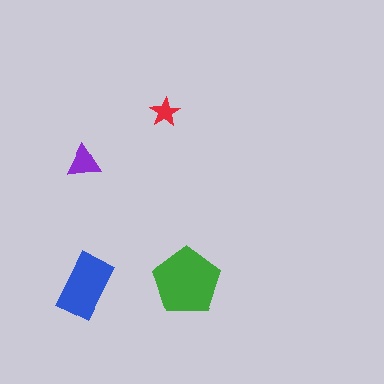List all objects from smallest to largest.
The red star, the purple triangle, the blue rectangle, the green pentagon.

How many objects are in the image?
There are 4 objects in the image.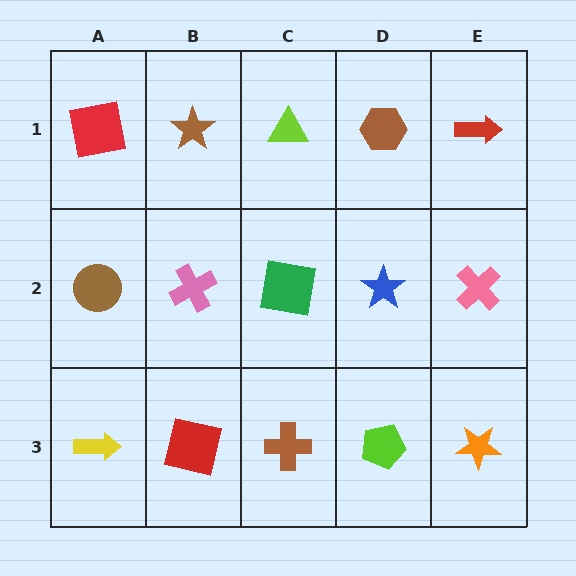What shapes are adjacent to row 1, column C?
A green square (row 2, column C), a brown star (row 1, column B), a brown hexagon (row 1, column D).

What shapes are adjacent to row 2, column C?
A lime triangle (row 1, column C), a brown cross (row 3, column C), a pink cross (row 2, column B), a blue star (row 2, column D).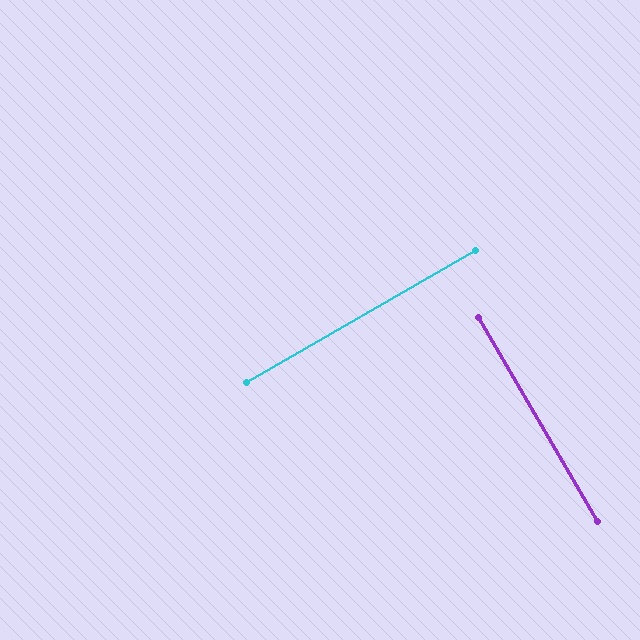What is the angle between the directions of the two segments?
Approximately 90 degrees.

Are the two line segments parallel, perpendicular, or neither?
Perpendicular — they meet at approximately 90°.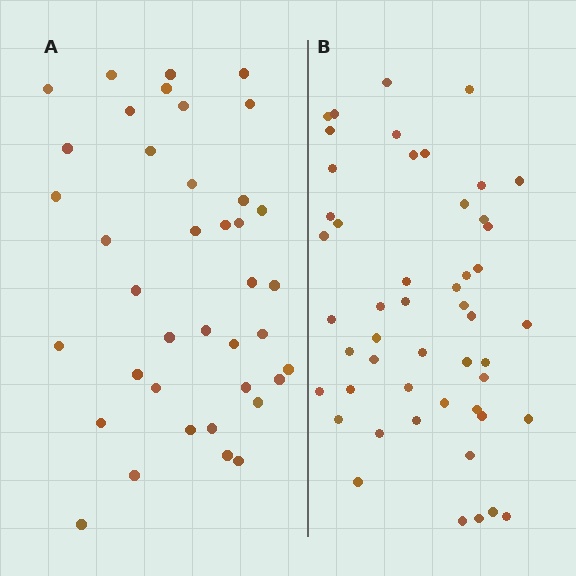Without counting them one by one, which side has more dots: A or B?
Region B (the right region) has more dots.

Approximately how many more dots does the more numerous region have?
Region B has roughly 12 or so more dots than region A.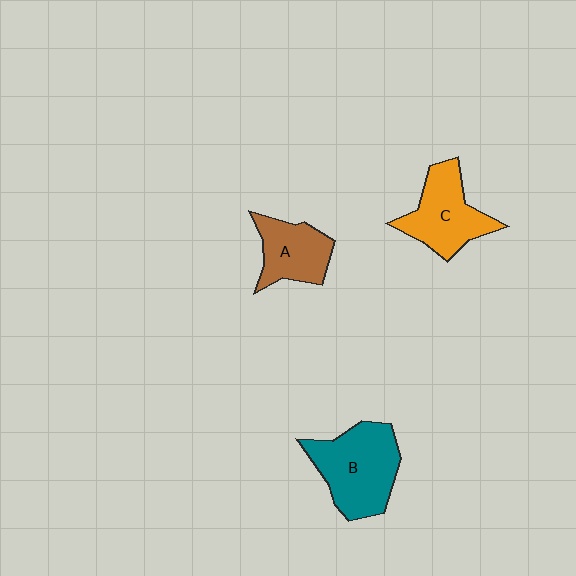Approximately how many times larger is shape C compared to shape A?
Approximately 1.2 times.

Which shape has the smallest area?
Shape A (brown).